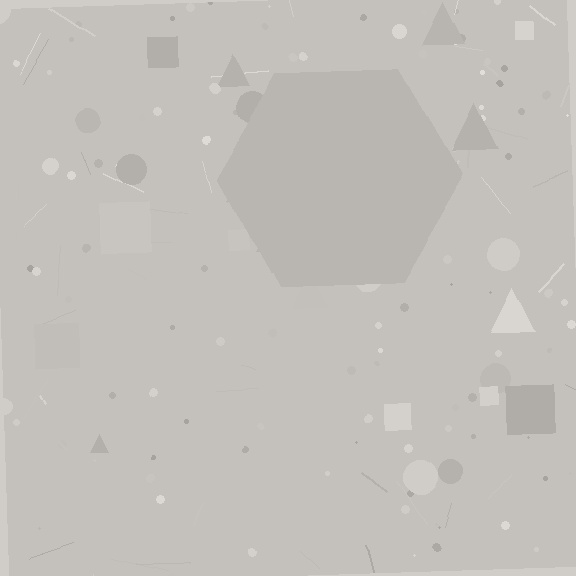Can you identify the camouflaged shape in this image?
The camouflaged shape is a hexagon.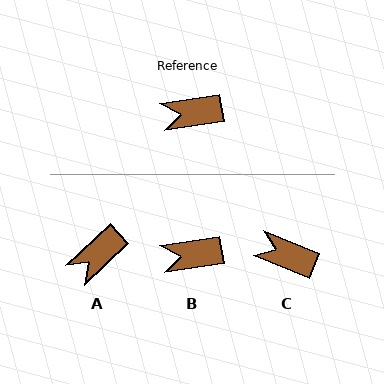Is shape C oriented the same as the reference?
No, it is off by about 30 degrees.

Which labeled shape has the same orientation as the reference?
B.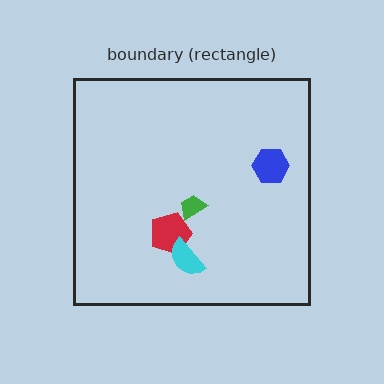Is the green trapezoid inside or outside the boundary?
Inside.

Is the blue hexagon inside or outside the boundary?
Inside.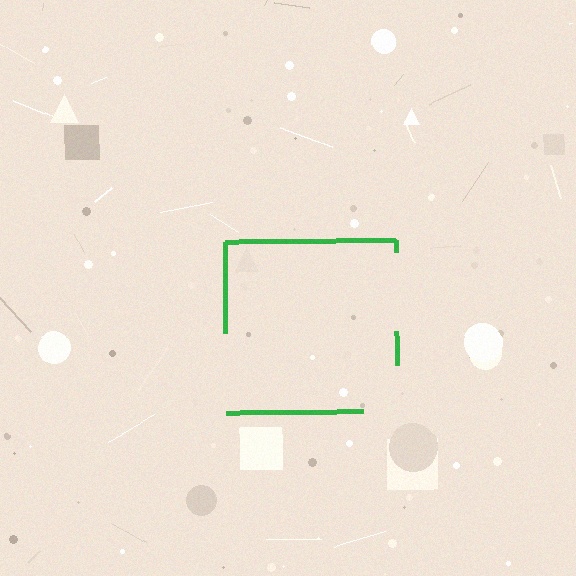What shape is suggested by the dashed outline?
The dashed outline suggests a square.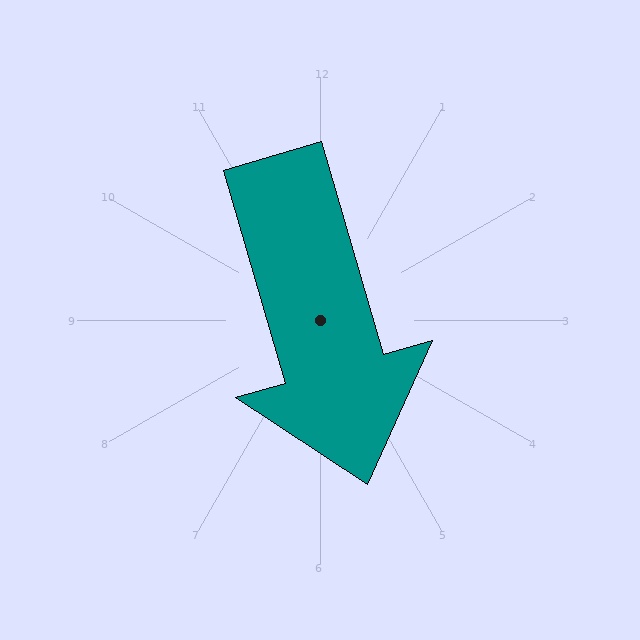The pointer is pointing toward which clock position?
Roughly 5 o'clock.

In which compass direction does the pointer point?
South.